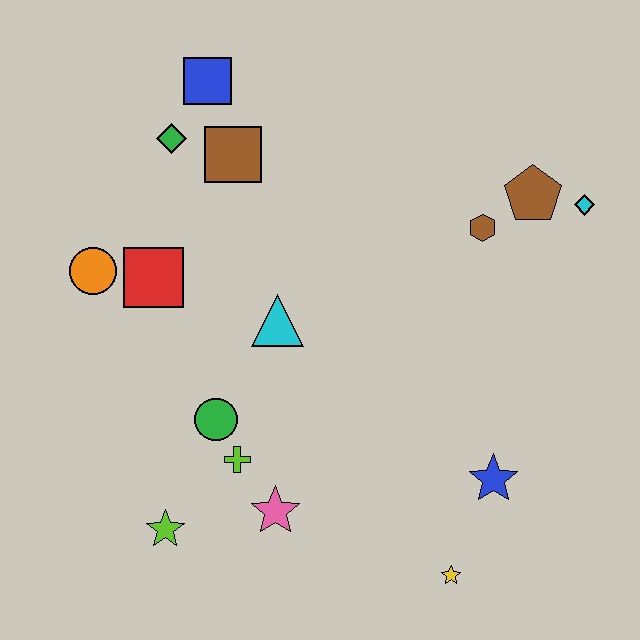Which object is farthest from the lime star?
The cyan diamond is farthest from the lime star.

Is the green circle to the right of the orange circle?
Yes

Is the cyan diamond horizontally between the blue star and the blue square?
No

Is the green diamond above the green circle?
Yes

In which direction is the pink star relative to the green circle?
The pink star is below the green circle.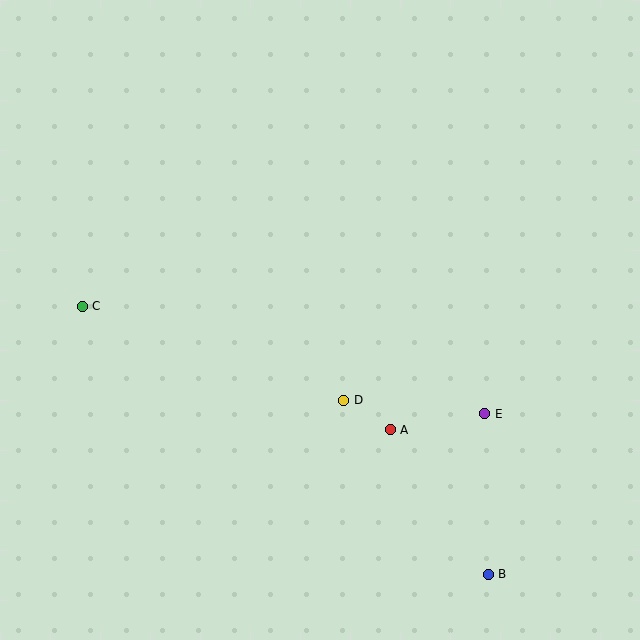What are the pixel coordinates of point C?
Point C is at (82, 306).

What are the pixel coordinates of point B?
Point B is at (488, 574).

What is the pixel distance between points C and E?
The distance between C and E is 417 pixels.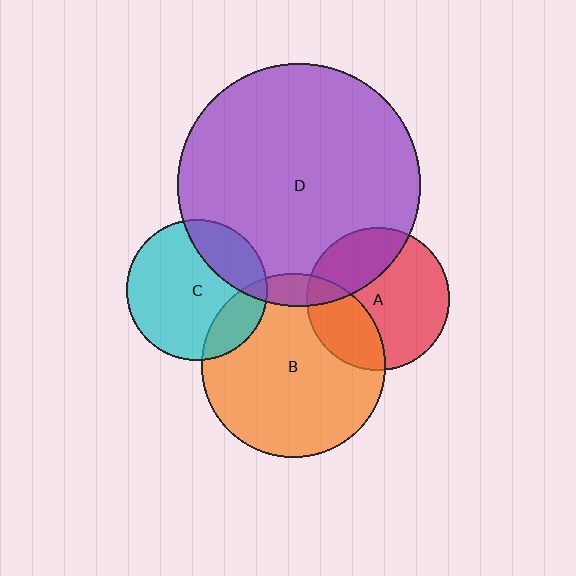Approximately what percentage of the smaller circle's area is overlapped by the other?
Approximately 10%.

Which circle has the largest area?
Circle D (purple).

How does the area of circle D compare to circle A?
Approximately 2.9 times.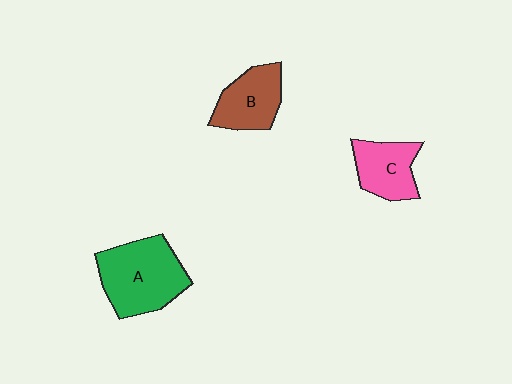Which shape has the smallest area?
Shape C (pink).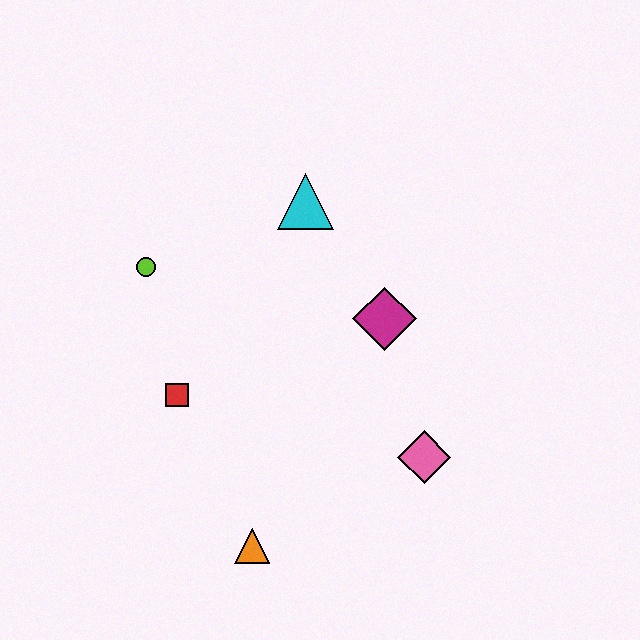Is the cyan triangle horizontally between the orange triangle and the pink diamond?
Yes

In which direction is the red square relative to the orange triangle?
The red square is above the orange triangle.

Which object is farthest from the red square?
The pink diamond is farthest from the red square.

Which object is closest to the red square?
The lime circle is closest to the red square.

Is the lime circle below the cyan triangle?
Yes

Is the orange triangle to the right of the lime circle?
Yes